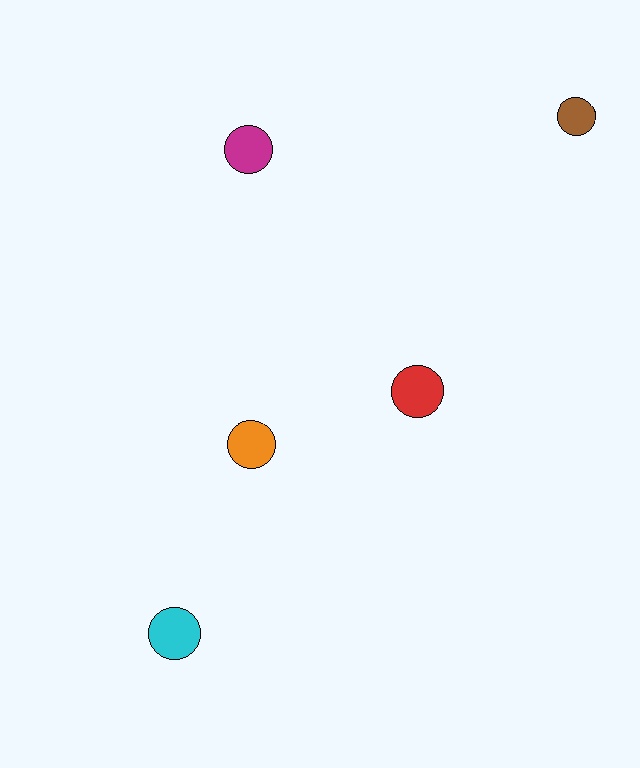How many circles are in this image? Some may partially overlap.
There are 5 circles.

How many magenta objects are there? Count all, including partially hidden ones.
There is 1 magenta object.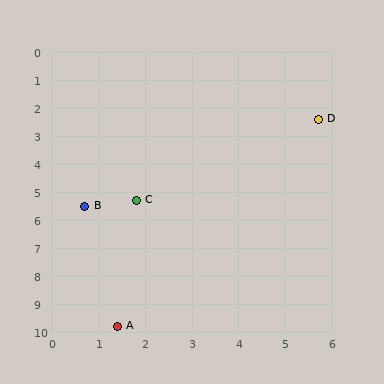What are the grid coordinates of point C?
Point C is at approximately (1.8, 5.3).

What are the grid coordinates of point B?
Point B is at approximately (0.7, 5.5).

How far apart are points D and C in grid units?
Points D and C are about 4.9 grid units apart.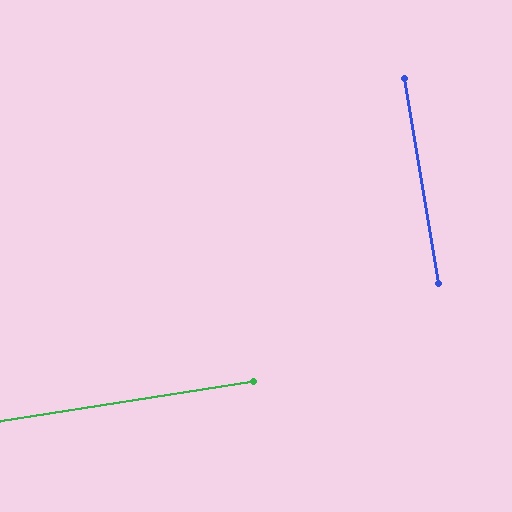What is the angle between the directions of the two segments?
Approximately 89 degrees.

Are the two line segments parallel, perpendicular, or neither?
Perpendicular — they meet at approximately 89°.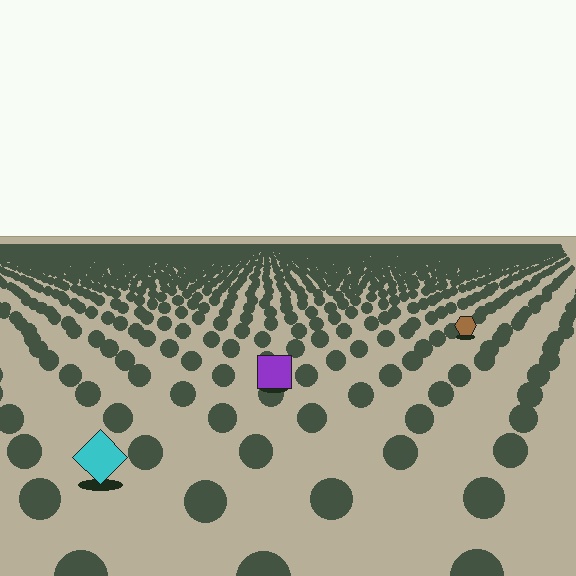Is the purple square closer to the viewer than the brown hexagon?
Yes. The purple square is closer — you can tell from the texture gradient: the ground texture is coarser near it.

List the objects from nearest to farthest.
From nearest to farthest: the cyan diamond, the purple square, the brown hexagon.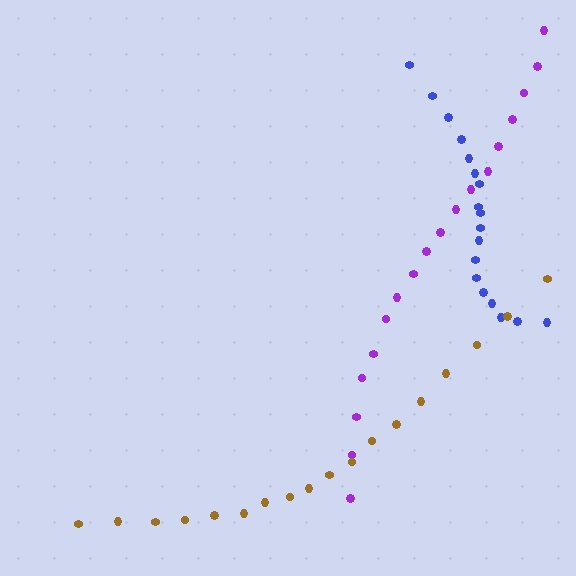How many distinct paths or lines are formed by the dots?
There are 3 distinct paths.